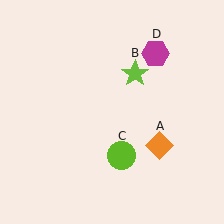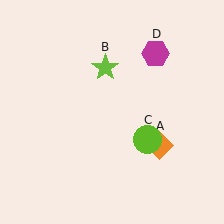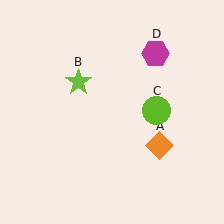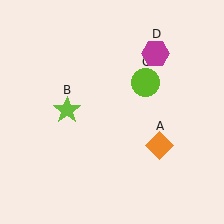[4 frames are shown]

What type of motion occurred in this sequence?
The lime star (object B), lime circle (object C) rotated counterclockwise around the center of the scene.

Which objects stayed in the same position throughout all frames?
Orange diamond (object A) and magenta hexagon (object D) remained stationary.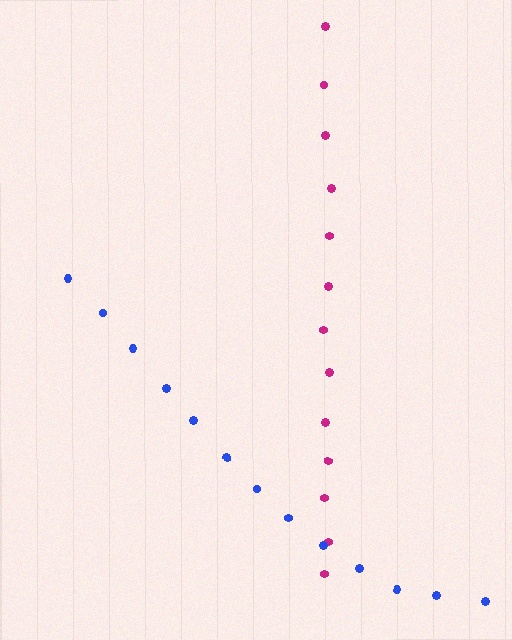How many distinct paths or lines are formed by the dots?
There are 2 distinct paths.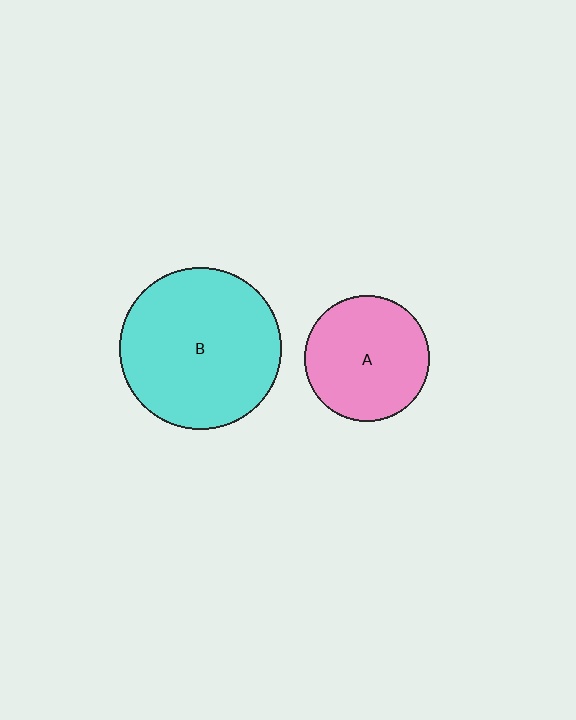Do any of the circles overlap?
No, none of the circles overlap.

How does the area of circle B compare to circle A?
Approximately 1.7 times.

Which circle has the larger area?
Circle B (cyan).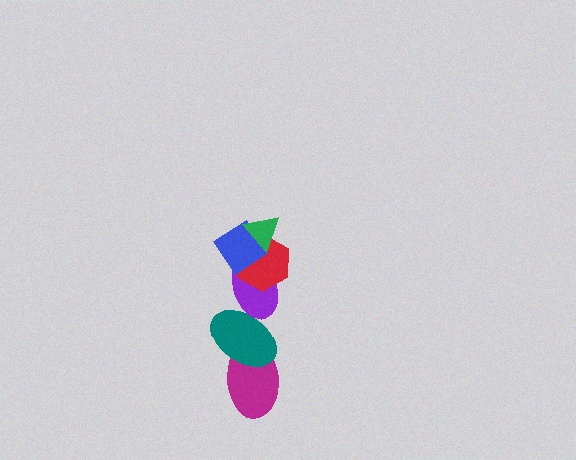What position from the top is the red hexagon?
The red hexagon is 3rd from the top.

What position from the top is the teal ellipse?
The teal ellipse is 5th from the top.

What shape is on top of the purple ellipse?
The red hexagon is on top of the purple ellipse.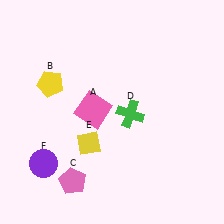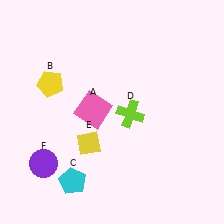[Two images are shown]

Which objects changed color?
C changed from pink to cyan. D changed from green to lime.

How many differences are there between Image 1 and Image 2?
There are 2 differences between the two images.